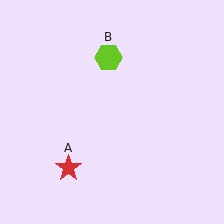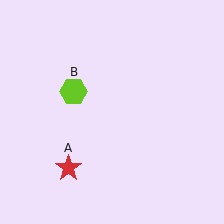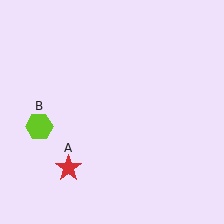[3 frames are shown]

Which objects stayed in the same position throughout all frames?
Red star (object A) remained stationary.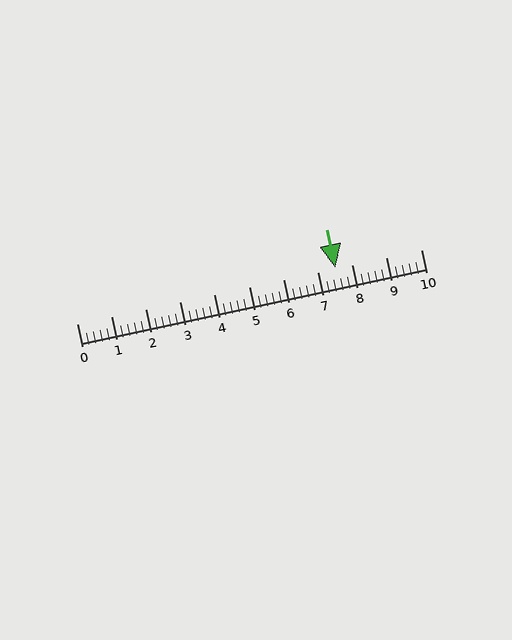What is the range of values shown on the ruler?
The ruler shows values from 0 to 10.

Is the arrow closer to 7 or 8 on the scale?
The arrow is closer to 8.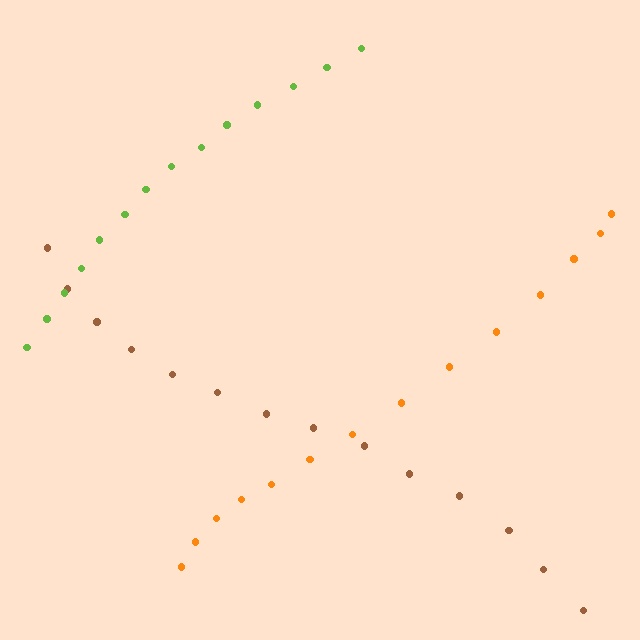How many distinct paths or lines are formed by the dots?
There are 3 distinct paths.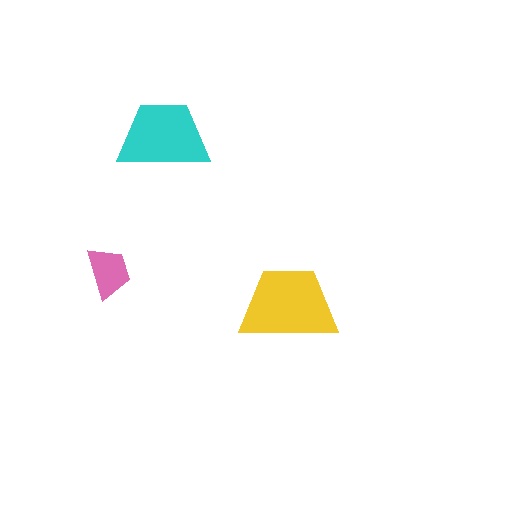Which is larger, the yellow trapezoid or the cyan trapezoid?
The yellow one.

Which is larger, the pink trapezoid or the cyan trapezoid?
The cyan one.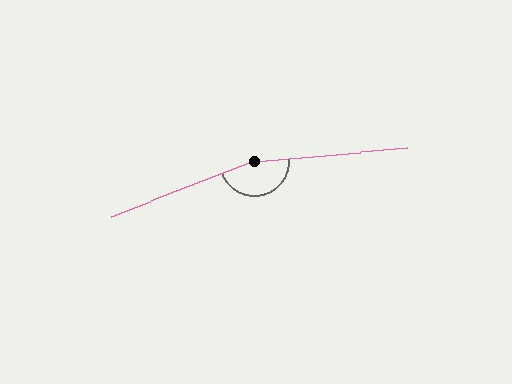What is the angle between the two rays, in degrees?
Approximately 164 degrees.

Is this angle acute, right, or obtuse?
It is obtuse.